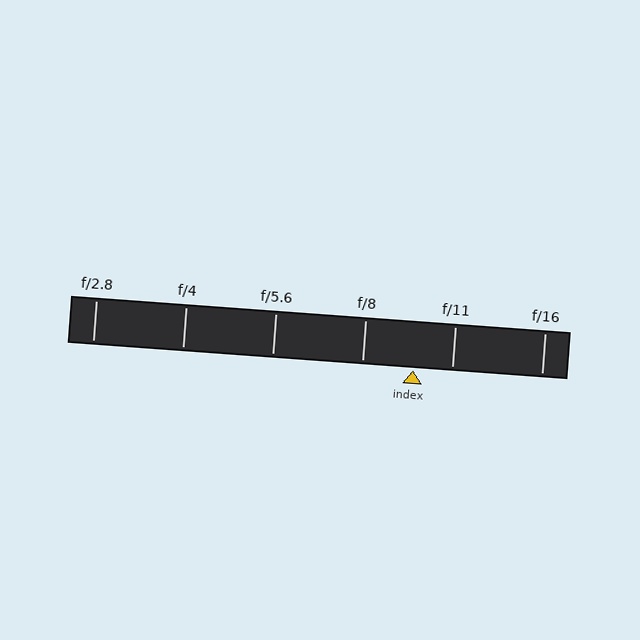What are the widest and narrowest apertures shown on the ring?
The widest aperture shown is f/2.8 and the narrowest is f/16.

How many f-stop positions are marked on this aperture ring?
There are 6 f-stop positions marked.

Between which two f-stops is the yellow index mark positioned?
The index mark is between f/8 and f/11.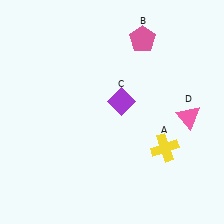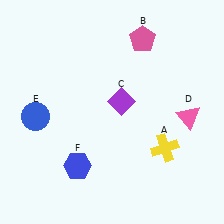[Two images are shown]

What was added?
A blue circle (E), a blue hexagon (F) were added in Image 2.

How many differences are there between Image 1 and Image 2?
There are 2 differences between the two images.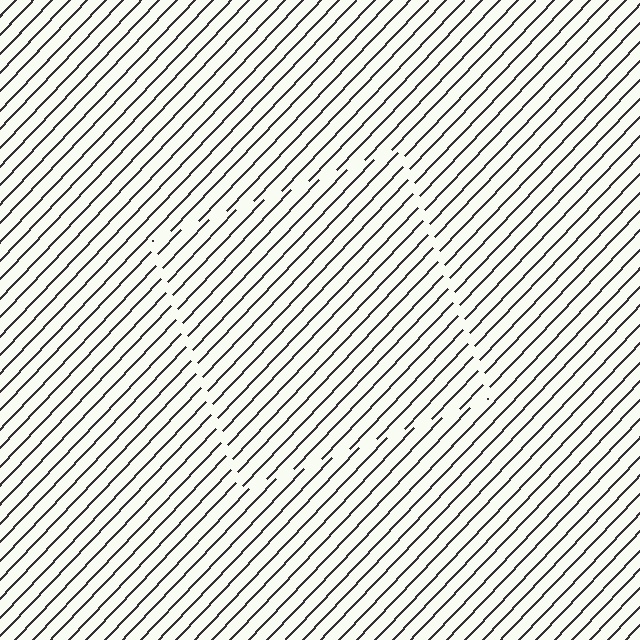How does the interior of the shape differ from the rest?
The interior of the shape contains the same grating, shifted by half a period — the contour is defined by the phase discontinuity where line-ends from the inner and outer gratings abut.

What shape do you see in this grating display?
An illusory square. The interior of the shape contains the same grating, shifted by half a period — the contour is defined by the phase discontinuity where line-ends from the inner and outer gratings abut.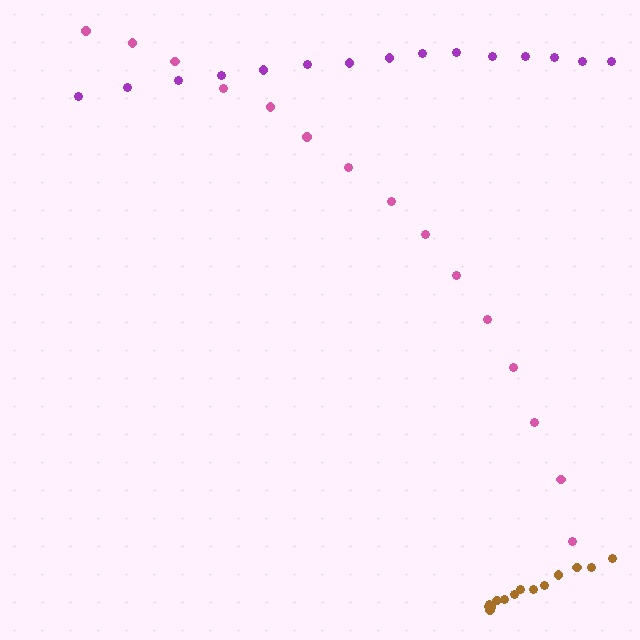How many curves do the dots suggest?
There are 3 distinct paths.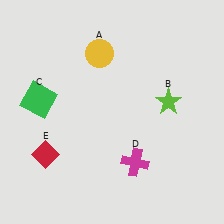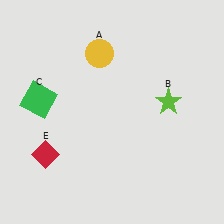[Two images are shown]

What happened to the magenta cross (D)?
The magenta cross (D) was removed in Image 2. It was in the bottom-right area of Image 1.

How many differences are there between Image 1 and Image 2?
There is 1 difference between the two images.